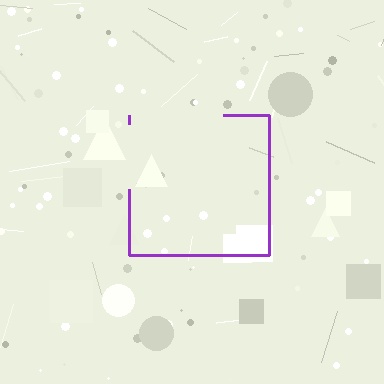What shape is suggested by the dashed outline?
The dashed outline suggests a square.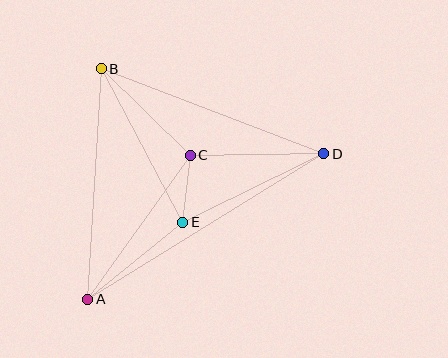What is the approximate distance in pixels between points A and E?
The distance between A and E is approximately 123 pixels.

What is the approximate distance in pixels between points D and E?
The distance between D and E is approximately 157 pixels.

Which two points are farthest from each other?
Points A and D are farthest from each other.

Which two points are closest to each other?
Points C and E are closest to each other.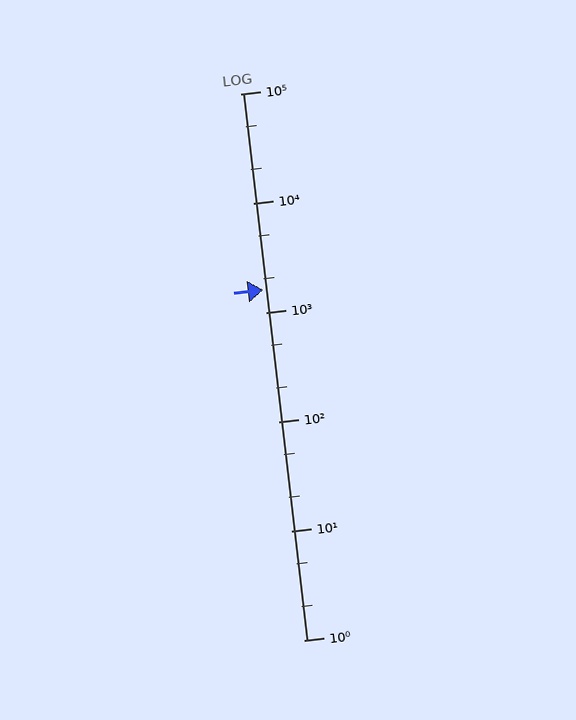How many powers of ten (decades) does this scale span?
The scale spans 5 decades, from 1 to 100000.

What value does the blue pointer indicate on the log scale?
The pointer indicates approximately 1600.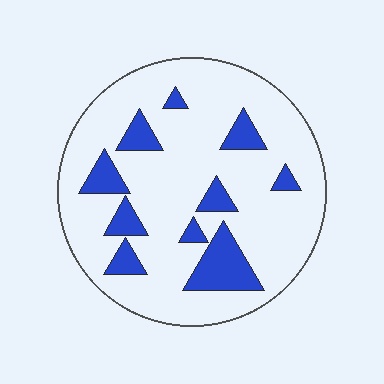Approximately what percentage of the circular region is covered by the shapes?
Approximately 20%.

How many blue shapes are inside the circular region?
10.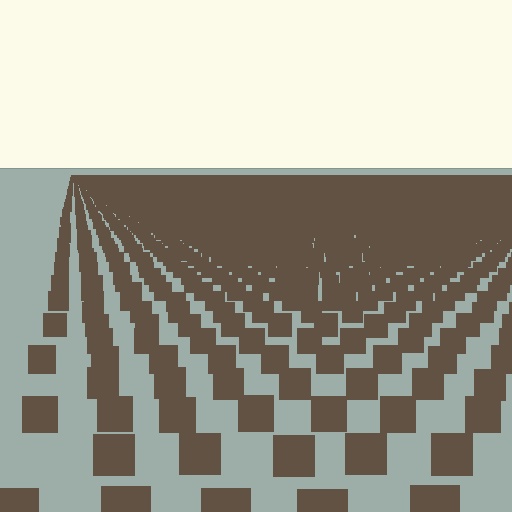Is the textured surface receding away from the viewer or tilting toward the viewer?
The surface is receding away from the viewer. Texture elements get smaller and denser toward the top.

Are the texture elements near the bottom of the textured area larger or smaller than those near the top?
Larger. Near the bottom, elements are closer to the viewer and appear at a bigger on-screen size.